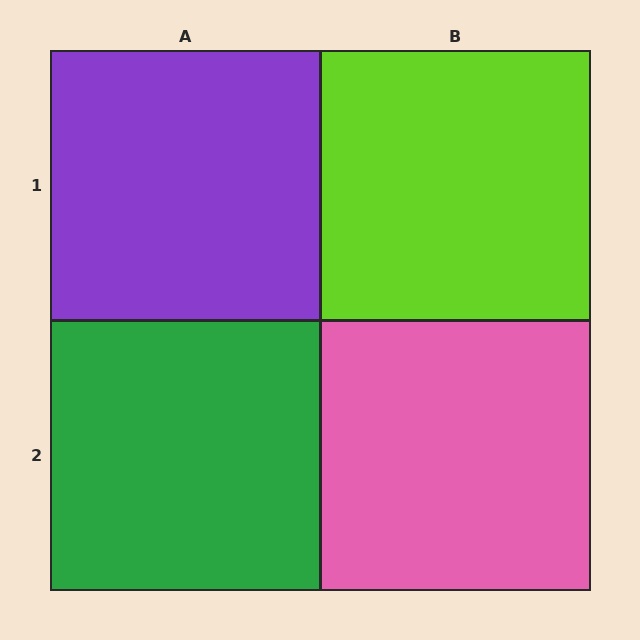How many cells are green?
1 cell is green.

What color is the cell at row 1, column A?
Purple.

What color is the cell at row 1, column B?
Lime.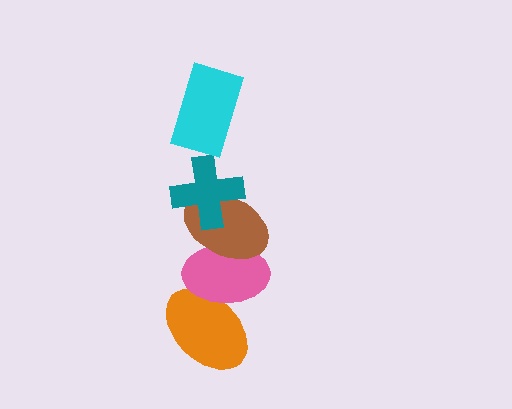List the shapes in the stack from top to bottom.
From top to bottom: the cyan rectangle, the teal cross, the brown ellipse, the pink ellipse, the orange ellipse.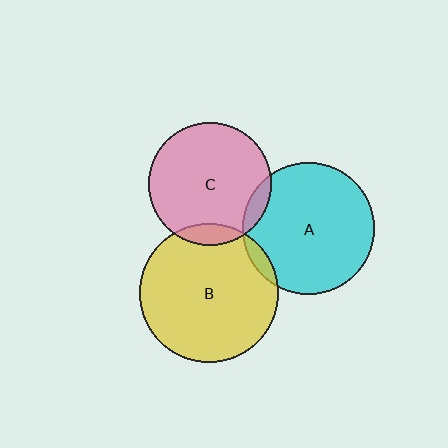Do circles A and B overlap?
Yes.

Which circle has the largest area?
Circle B (yellow).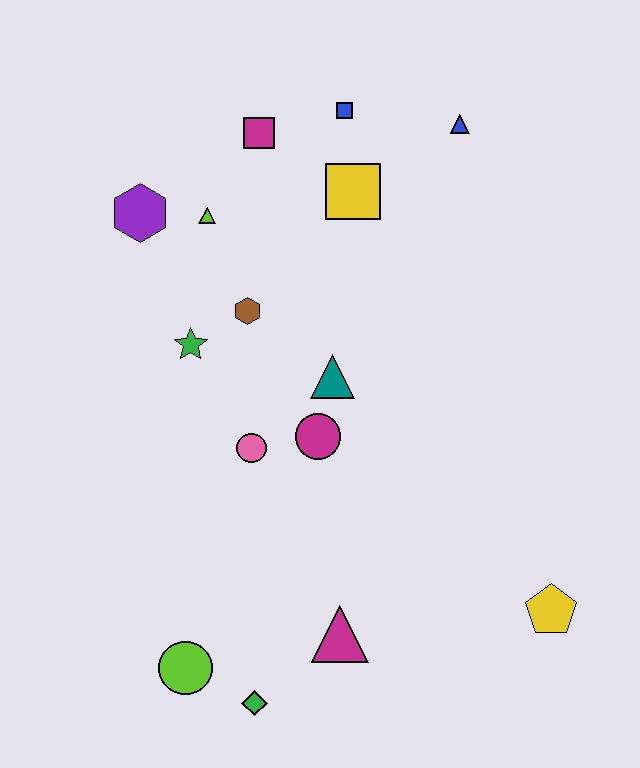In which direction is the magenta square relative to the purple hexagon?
The magenta square is to the right of the purple hexagon.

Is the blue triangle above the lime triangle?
Yes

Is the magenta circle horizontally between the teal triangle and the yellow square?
No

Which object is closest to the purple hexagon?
The lime triangle is closest to the purple hexagon.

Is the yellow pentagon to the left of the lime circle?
No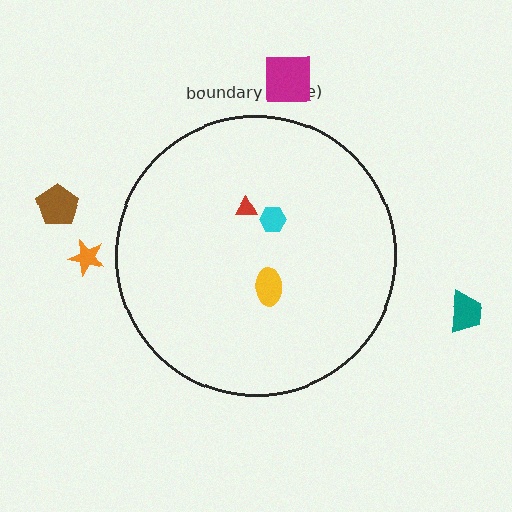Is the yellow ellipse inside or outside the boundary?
Inside.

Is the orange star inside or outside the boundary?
Outside.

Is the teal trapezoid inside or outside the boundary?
Outside.